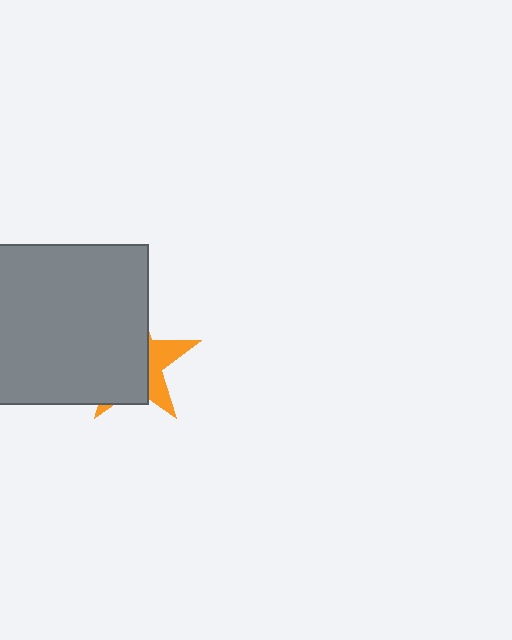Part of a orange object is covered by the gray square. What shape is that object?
It is a star.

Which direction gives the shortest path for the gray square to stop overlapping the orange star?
Moving left gives the shortest separation.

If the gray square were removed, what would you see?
You would see the complete orange star.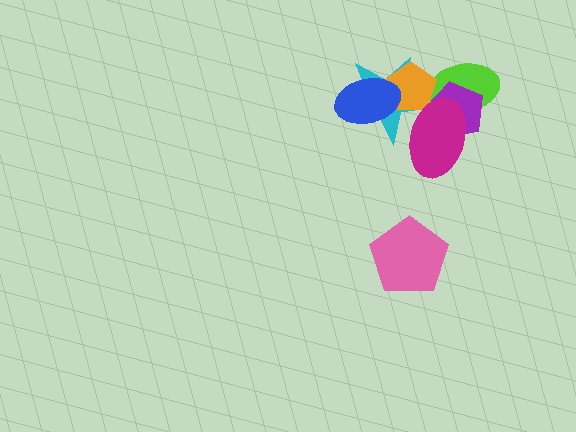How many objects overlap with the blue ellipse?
2 objects overlap with the blue ellipse.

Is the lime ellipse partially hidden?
Yes, it is partially covered by another shape.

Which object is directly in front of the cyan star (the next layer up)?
The orange pentagon is directly in front of the cyan star.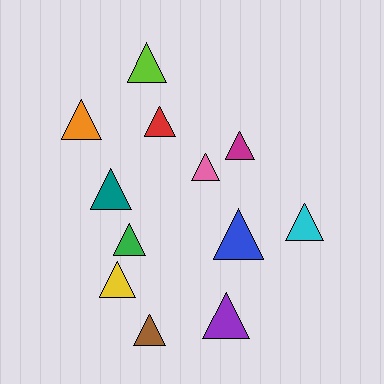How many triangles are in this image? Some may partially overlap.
There are 12 triangles.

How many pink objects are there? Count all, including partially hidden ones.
There is 1 pink object.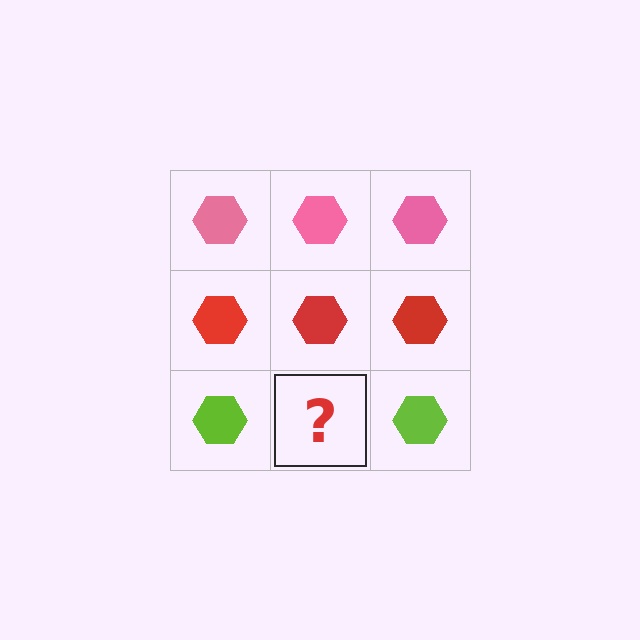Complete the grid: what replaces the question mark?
The question mark should be replaced with a lime hexagon.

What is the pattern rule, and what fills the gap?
The rule is that each row has a consistent color. The gap should be filled with a lime hexagon.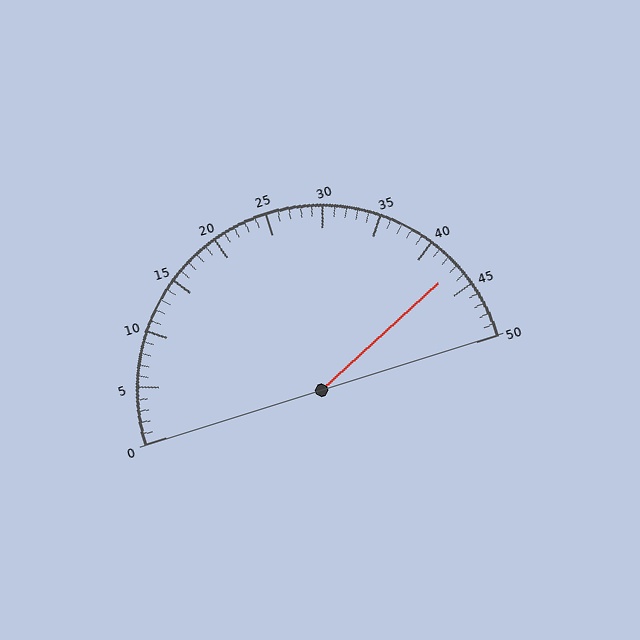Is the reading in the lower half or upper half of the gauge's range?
The reading is in the upper half of the range (0 to 50).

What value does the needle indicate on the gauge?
The needle indicates approximately 43.